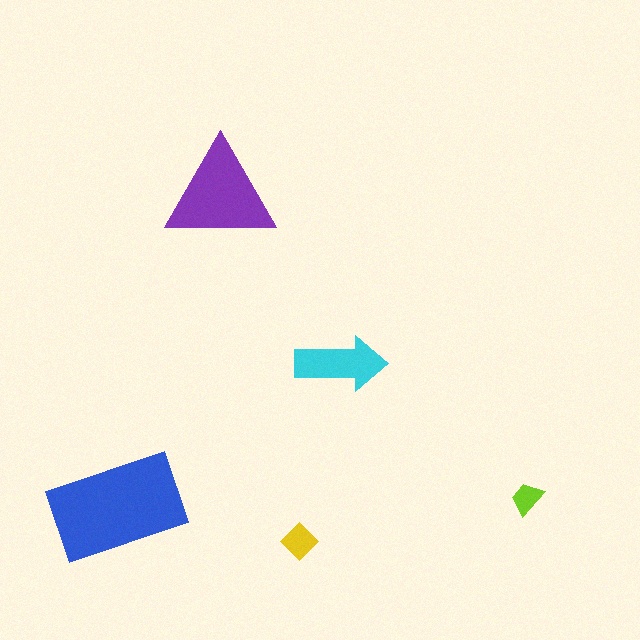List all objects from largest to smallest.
The blue rectangle, the purple triangle, the cyan arrow, the yellow diamond, the lime trapezoid.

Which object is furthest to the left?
The blue rectangle is leftmost.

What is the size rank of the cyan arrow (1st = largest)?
3rd.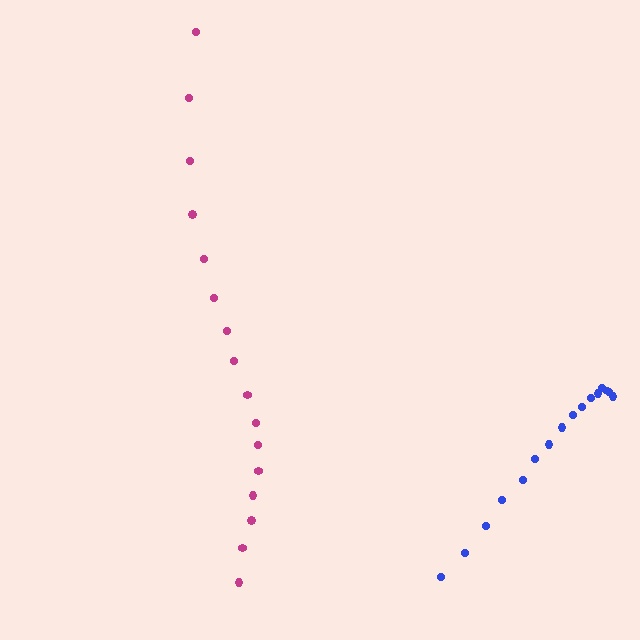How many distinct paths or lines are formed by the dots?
There are 2 distinct paths.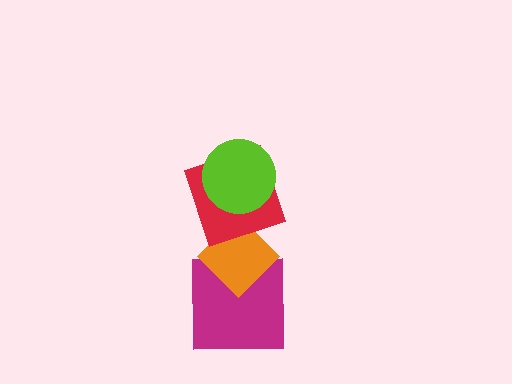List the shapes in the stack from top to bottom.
From top to bottom: the lime circle, the red square, the orange diamond, the magenta square.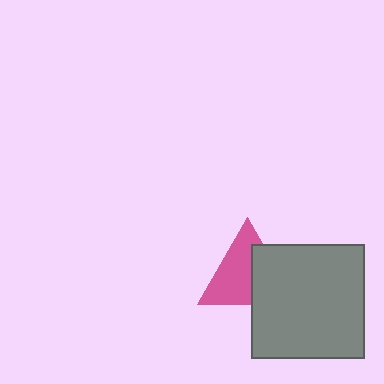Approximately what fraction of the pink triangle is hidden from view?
Roughly 40% of the pink triangle is hidden behind the gray square.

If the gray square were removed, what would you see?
You would see the complete pink triangle.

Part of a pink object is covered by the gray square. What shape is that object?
It is a triangle.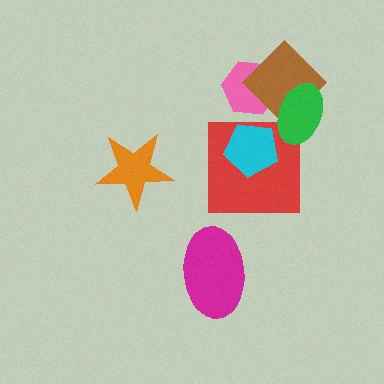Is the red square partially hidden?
Yes, it is partially covered by another shape.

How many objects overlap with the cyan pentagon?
1 object overlaps with the cyan pentagon.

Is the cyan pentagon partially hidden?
No, no other shape covers it.